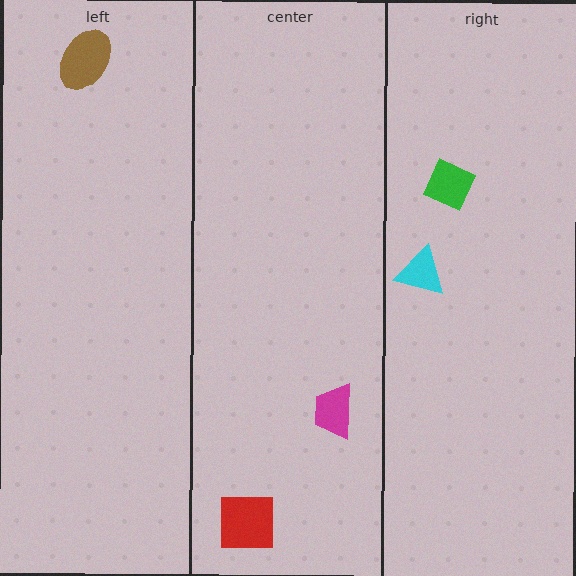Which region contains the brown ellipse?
The left region.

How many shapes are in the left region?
1.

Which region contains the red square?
The center region.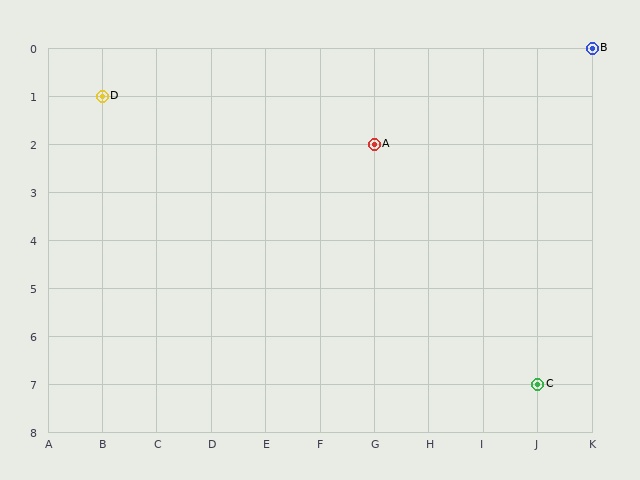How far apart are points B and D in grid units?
Points B and D are 9 columns and 1 row apart (about 9.1 grid units diagonally).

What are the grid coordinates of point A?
Point A is at grid coordinates (G, 2).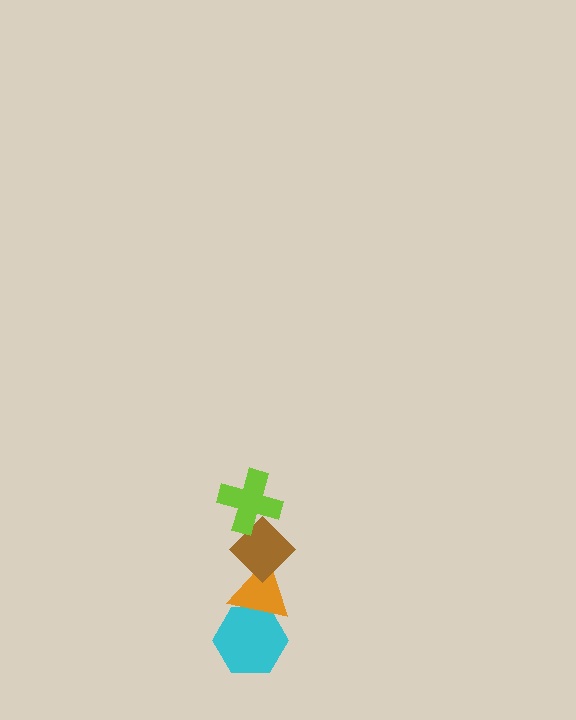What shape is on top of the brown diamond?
The lime cross is on top of the brown diamond.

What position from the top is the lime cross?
The lime cross is 1st from the top.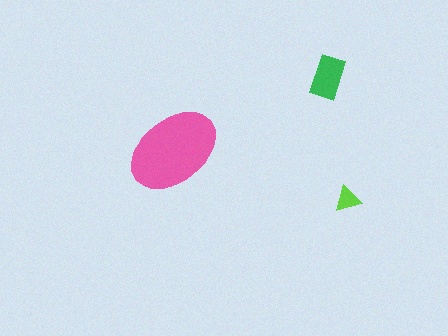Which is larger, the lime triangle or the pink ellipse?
The pink ellipse.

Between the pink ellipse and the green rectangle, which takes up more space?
The pink ellipse.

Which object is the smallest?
The lime triangle.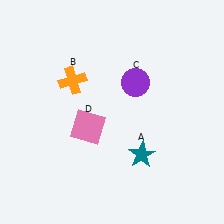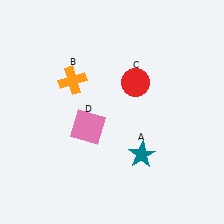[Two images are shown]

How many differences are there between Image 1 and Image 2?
There is 1 difference between the two images.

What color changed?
The circle (C) changed from purple in Image 1 to red in Image 2.